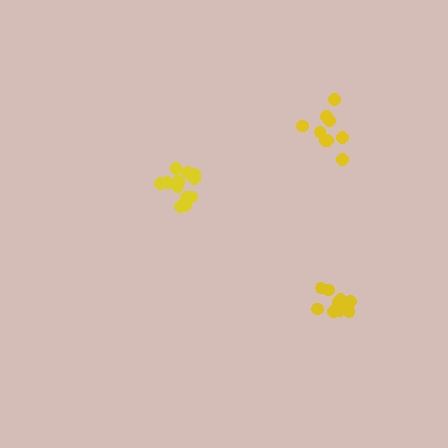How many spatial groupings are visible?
There are 3 spatial groupings.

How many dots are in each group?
Group 1: 12 dots, Group 2: 10 dots, Group 3: 9 dots (31 total).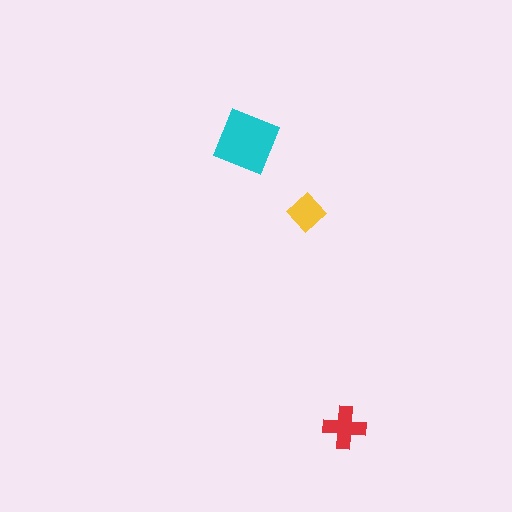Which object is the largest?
The cyan square.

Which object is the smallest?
The yellow diamond.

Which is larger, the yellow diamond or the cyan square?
The cyan square.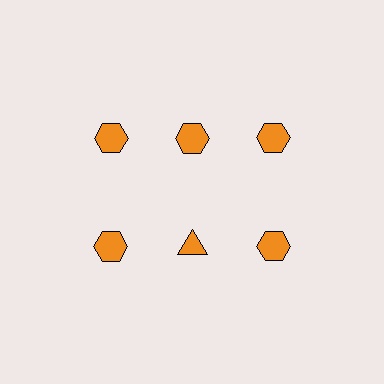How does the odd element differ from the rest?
It has a different shape: triangle instead of hexagon.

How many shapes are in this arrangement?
There are 6 shapes arranged in a grid pattern.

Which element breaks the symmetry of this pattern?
The orange triangle in the second row, second from left column breaks the symmetry. All other shapes are orange hexagons.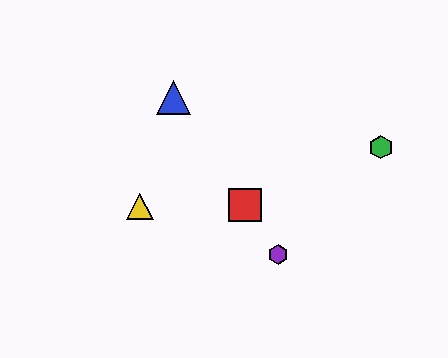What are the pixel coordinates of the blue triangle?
The blue triangle is at (174, 97).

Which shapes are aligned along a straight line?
The red square, the blue triangle, the purple hexagon are aligned along a straight line.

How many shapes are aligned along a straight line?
3 shapes (the red square, the blue triangle, the purple hexagon) are aligned along a straight line.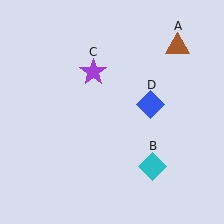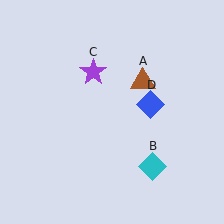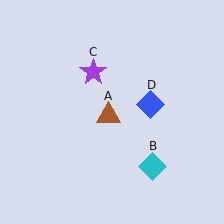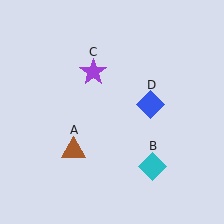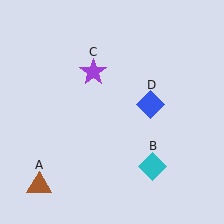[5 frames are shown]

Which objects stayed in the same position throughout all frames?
Cyan diamond (object B) and purple star (object C) and blue diamond (object D) remained stationary.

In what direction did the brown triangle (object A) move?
The brown triangle (object A) moved down and to the left.